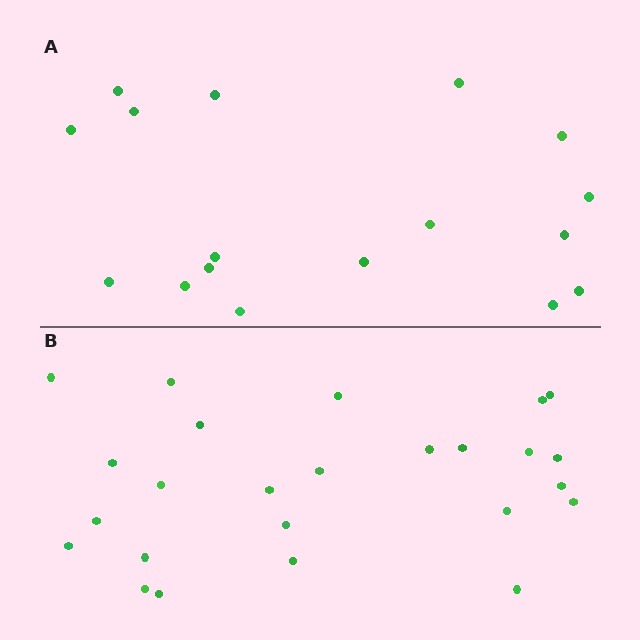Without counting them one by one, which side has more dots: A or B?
Region B (the bottom region) has more dots.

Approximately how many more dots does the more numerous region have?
Region B has roughly 8 or so more dots than region A.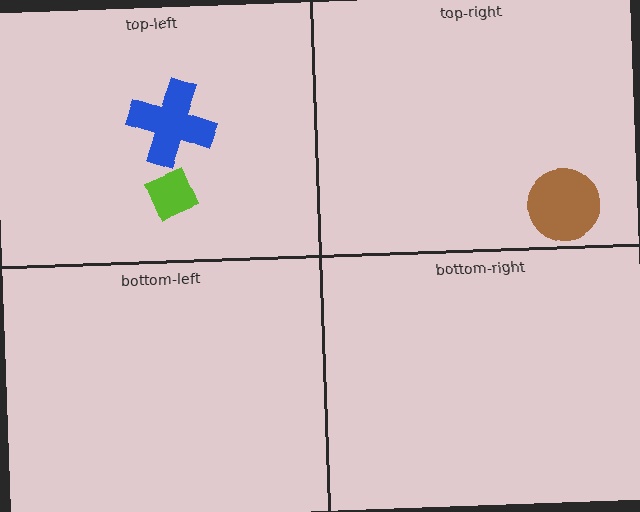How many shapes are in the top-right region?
1.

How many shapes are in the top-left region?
2.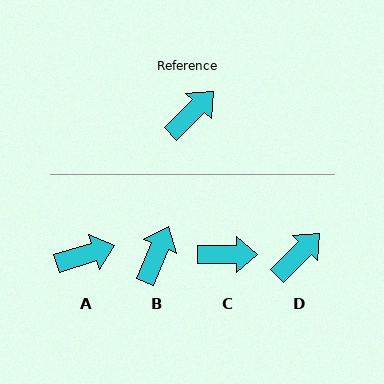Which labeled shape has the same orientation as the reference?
D.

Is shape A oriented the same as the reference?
No, it is off by about 28 degrees.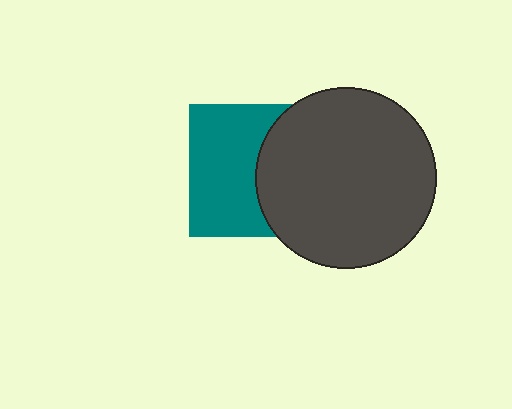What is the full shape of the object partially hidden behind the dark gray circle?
The partially hidden object is a teal square.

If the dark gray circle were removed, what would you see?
You would see the complete teal square.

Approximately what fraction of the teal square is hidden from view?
Roughly 44% of the teal square is hidden behind the dark gray circle.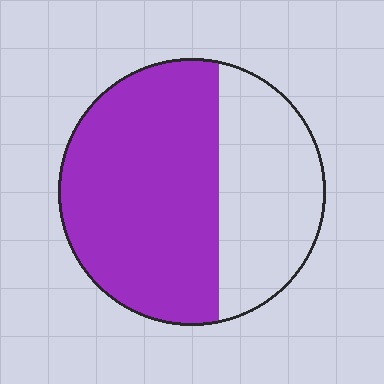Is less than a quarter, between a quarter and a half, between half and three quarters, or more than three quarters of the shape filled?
Between half and three quarters.